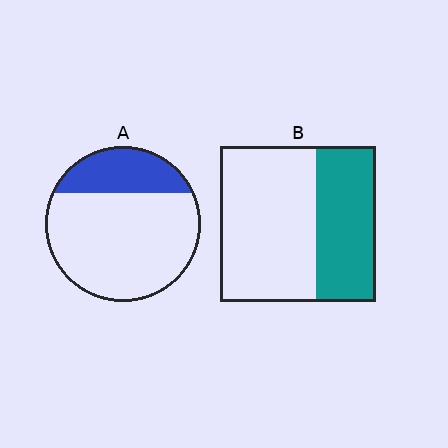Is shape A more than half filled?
No.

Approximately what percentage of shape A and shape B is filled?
A is approximately 25% and B is approximately 40%.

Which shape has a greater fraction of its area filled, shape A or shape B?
Shape B.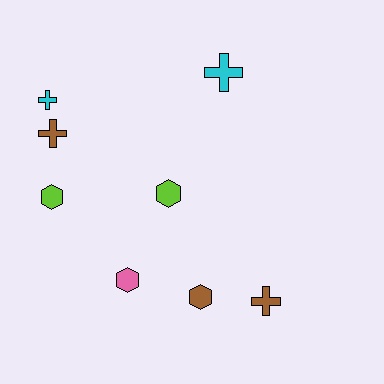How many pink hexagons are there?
There is 1 pink hexagon.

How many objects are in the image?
There are 8 objects.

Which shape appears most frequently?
Cross, with 4 objects.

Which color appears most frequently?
Brown, with 3 objects.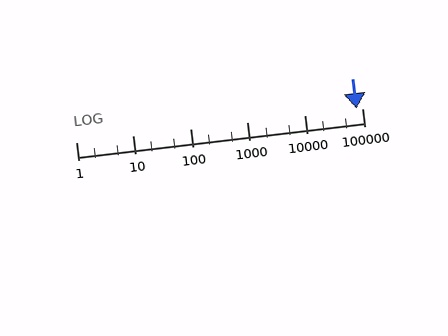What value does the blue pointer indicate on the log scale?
The pointer indicates approximately 81000.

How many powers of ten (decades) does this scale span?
The scale spans 5 decades, from 1 to 100000.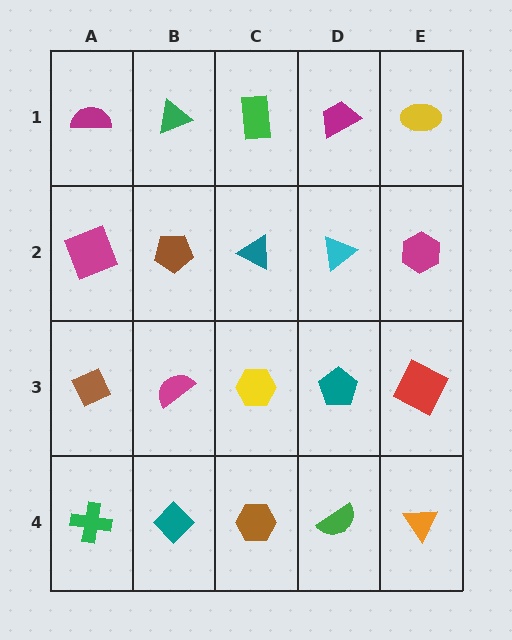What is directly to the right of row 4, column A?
A teal diamond.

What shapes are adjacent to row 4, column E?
A red square (row 3, column E), a green semicircle (row 4, column D).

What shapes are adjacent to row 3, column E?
A magenta hexagon (row 2, column E), an orange triangle (row 4, column E), a teal pentagon (row 3, column D).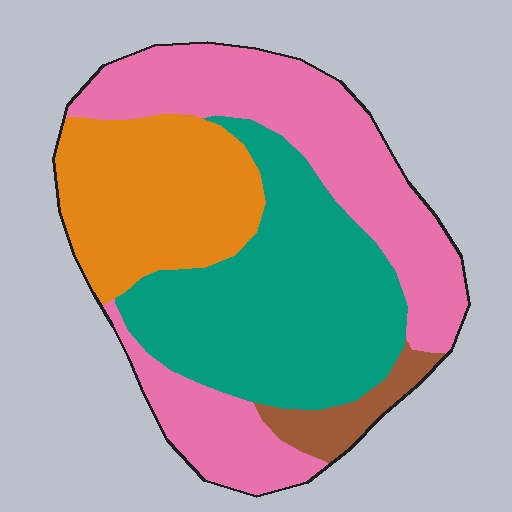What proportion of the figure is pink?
Pink covers 37% of the figure.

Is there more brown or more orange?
Orange.